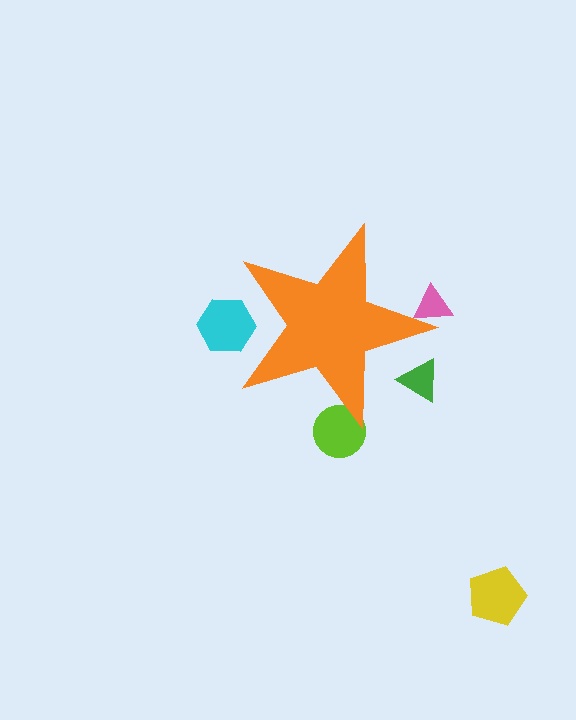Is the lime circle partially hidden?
Yes, the lime circle is partially hidden behind the orange star.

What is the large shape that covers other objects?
An orange star.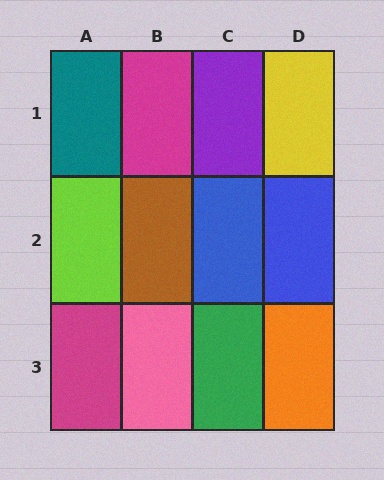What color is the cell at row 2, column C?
Blue.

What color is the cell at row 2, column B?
Brown.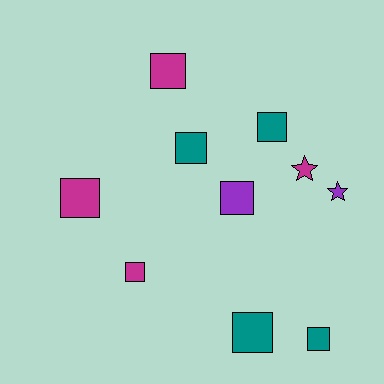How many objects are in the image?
There are 10 objects.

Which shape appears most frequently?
Square, with 8 objects.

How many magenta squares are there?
There are 3 magenta squares.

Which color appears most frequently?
Magenta, with 4 objects.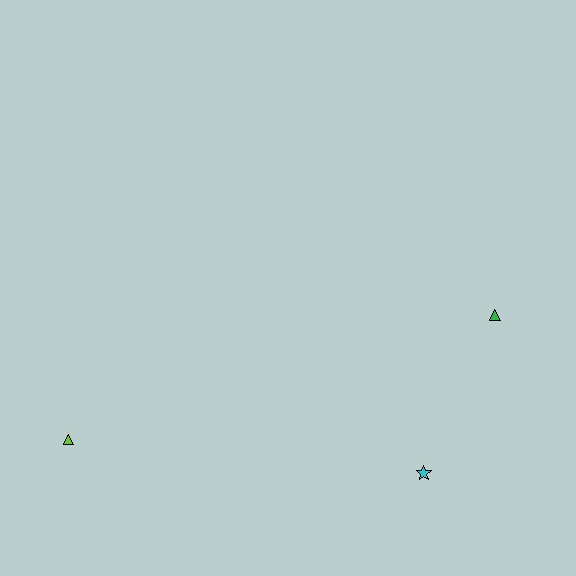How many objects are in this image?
There are 3 objects.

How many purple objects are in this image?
There are no purple objects.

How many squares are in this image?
There are no squares.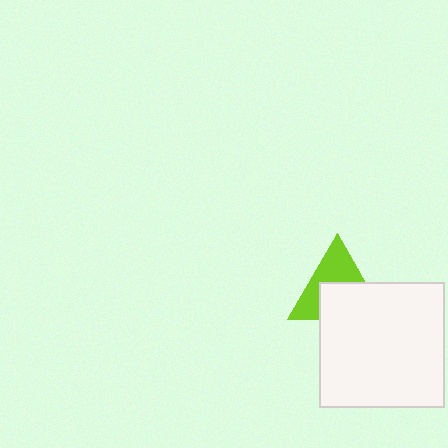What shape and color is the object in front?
The object in front is a white square.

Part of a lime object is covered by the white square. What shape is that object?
It is a triangle.